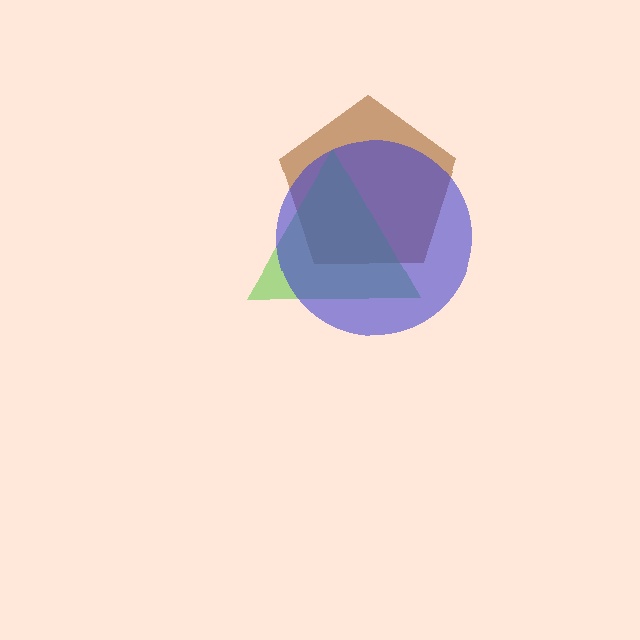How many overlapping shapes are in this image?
There are 3 overlapping shapes in the image.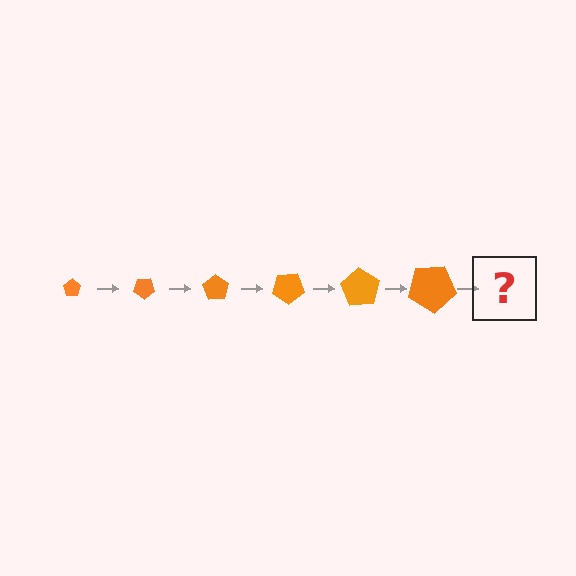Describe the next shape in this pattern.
It should be a pentagon, larger than the previous one and rotated 210 degrees from the start.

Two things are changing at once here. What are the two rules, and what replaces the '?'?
The two rules are that the pentagon grows larger each step and it rotates 35 degrees each step. The '?' should be a pentagon, larger than the previous one and rotated 210 degrees from the start.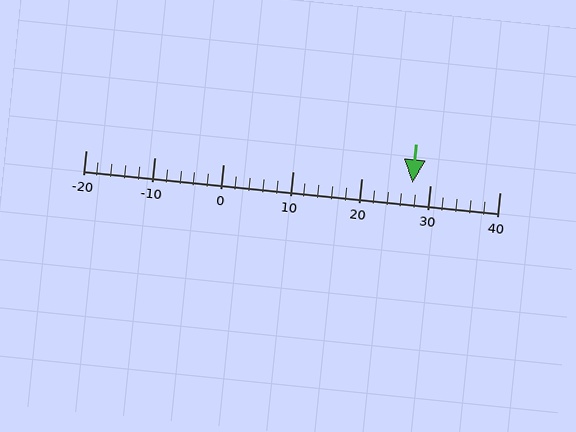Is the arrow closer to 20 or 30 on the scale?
The arrow is closer to 30.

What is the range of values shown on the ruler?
The ruler shows values from -20 to 40.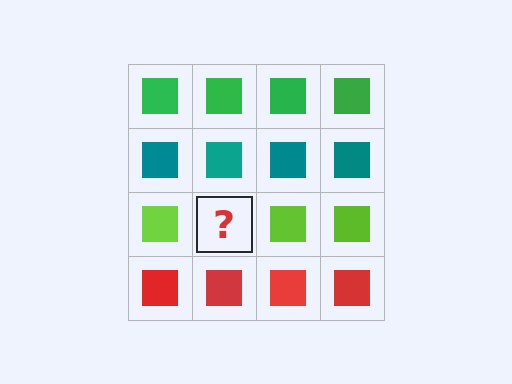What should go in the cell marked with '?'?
The missing cell should contain a lime square.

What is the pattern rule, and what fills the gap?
The rule is that each row has a consistent color. The gap should be filled with a lime square.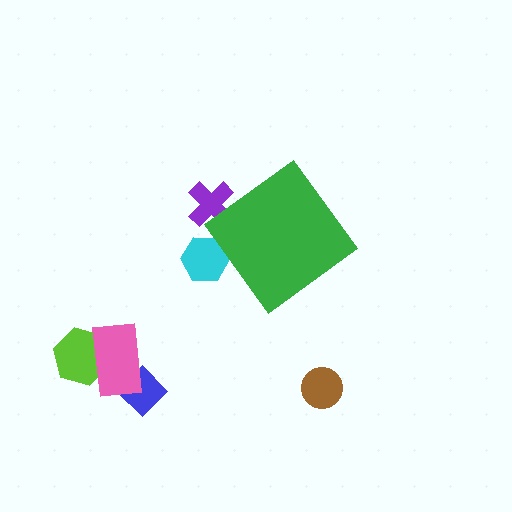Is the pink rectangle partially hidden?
No, the pink rectangle is fully visible.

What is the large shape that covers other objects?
A green diamond.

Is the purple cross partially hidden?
Yes, the purple cross is partially hidden behind the green diamond.